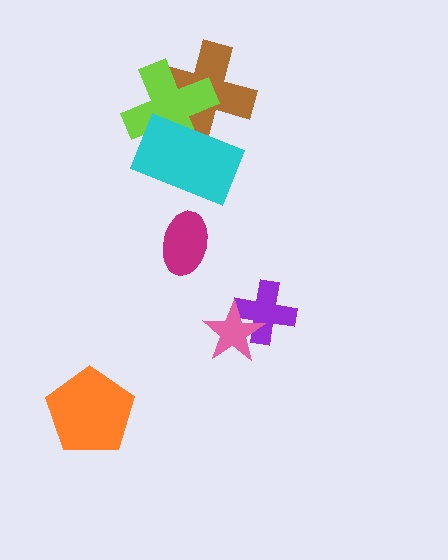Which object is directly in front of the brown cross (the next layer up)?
The lime cross is directly in front of the brown cross.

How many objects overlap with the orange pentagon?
0 objects overlap with the orange pentagon.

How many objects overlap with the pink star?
1 object overlaps with the pink star.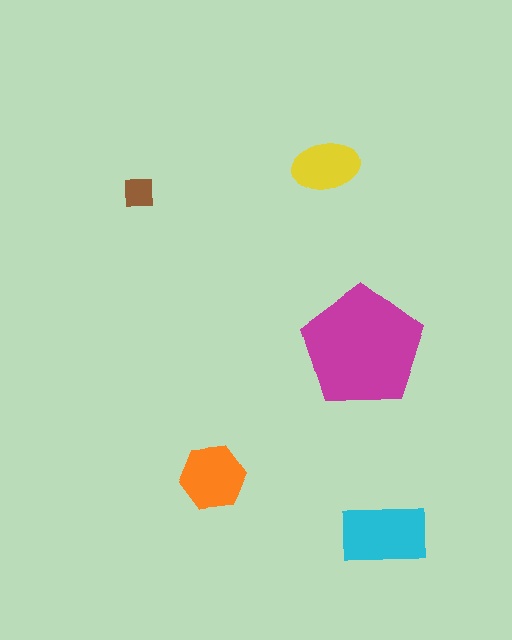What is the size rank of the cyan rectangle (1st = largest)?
2nd.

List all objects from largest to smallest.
The magenta pentagon, the cyan rectangle, the orange hexagon, the yellow ellipse, the brown square.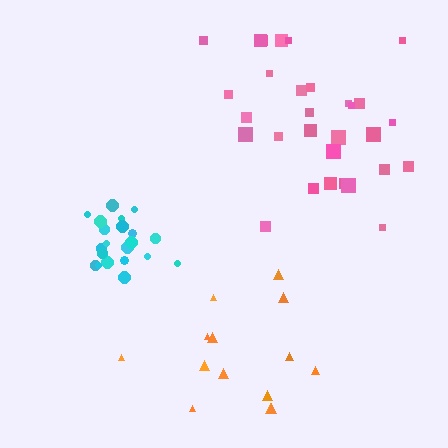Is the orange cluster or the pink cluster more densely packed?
Pink.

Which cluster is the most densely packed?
Cyan.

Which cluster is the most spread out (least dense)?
Orange.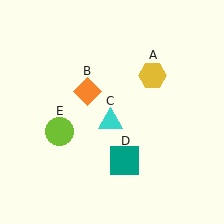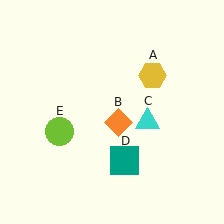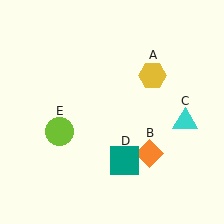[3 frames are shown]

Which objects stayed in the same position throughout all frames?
Yellow hexagon (object A) and teal square (object D) and lime circle (object E) remained stationary.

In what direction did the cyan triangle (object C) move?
The cyan triangle (object C) moved right.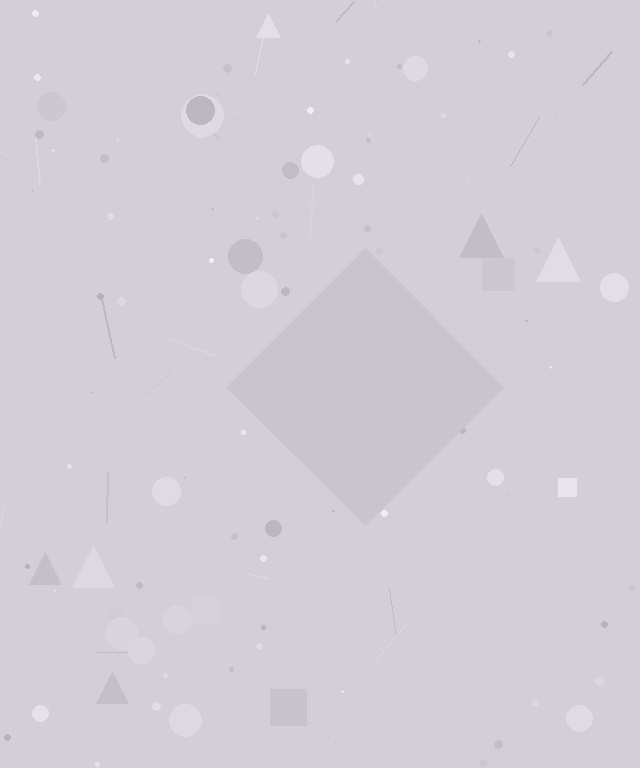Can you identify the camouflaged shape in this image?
The camouflaged shape is a diamond.